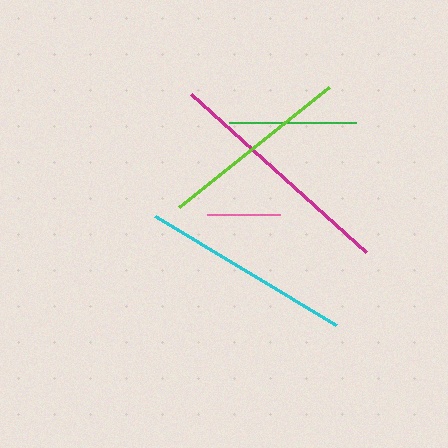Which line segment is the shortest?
The pink line is the shortest at approximately 73 pixels.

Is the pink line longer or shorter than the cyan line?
The cyan line is longer than the pink line.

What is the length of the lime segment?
The lime segment is approximately 192 pixels long.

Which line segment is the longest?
The magenta line is the longest at approximately 236 pixels.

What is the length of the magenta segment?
The magenta segment is approximately 236 pixels long.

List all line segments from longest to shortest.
From longest to shortest: magenta, cyan, lime, green, pink.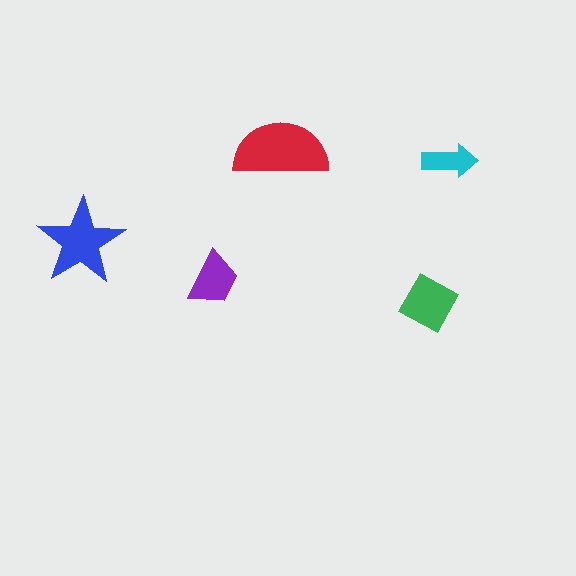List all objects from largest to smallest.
The red semicircle, the blue star, the green square, the purple trapezoid, the cyan arrow.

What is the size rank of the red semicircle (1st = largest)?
1st.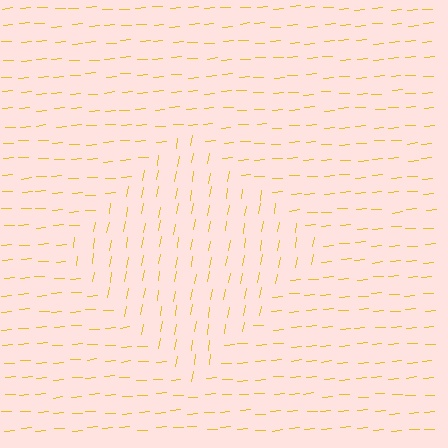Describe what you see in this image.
The image is filled with small yellow line segments. A diamond region in the image has lines oriented differently from the surrounding lines, creating a visible texture boundary.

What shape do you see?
I see a diamond.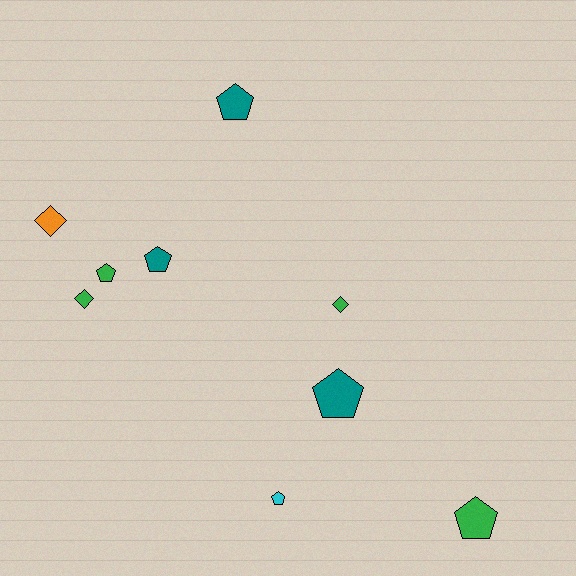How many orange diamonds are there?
There is 1 orange diamond.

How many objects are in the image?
There are 9 objects.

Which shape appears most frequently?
Pentagon, with 6 objects.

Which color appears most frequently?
Green, with 4 objects.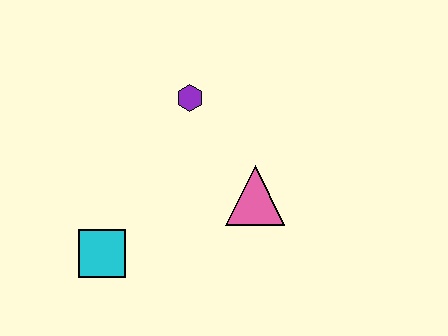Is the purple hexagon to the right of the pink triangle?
No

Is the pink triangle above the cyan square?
Yes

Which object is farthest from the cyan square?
The purple hexagon is farthest from the cyan square.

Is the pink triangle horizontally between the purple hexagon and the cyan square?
No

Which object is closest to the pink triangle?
The purple hexagon is closest to the pink triangle.